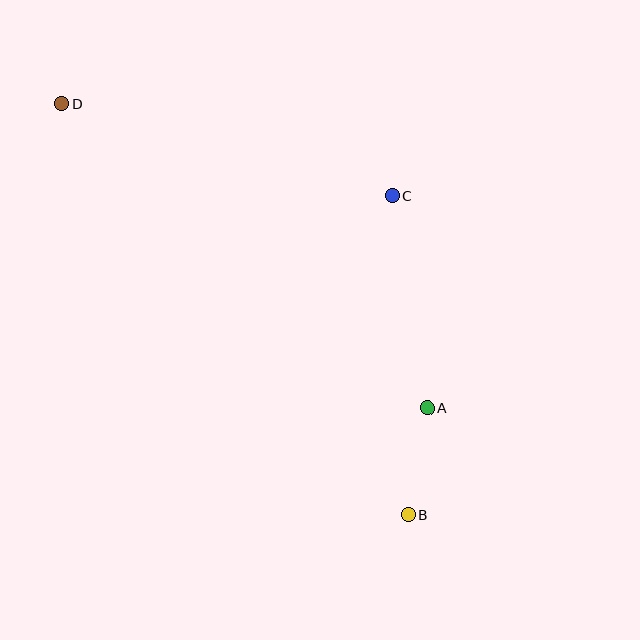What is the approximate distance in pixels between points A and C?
The distance between A and C is approximately 215 pixels.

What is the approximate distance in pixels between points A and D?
The distance between A and D is approximately 475 pixels.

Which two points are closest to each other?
Points A and B are closest to each other.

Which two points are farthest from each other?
Points B and D are farthest from each other.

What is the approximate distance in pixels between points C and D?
The distance between C and D is approximately 342 pixels.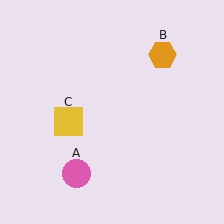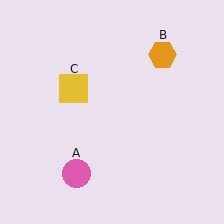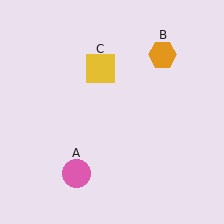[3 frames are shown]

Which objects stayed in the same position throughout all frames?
Pink circle (object A) and orange hexagon (object B) remained stationary.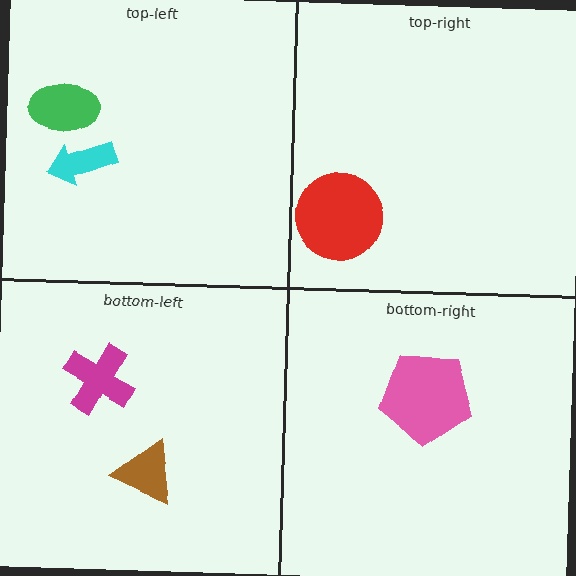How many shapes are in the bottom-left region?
2.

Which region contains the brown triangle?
The bottom-left region.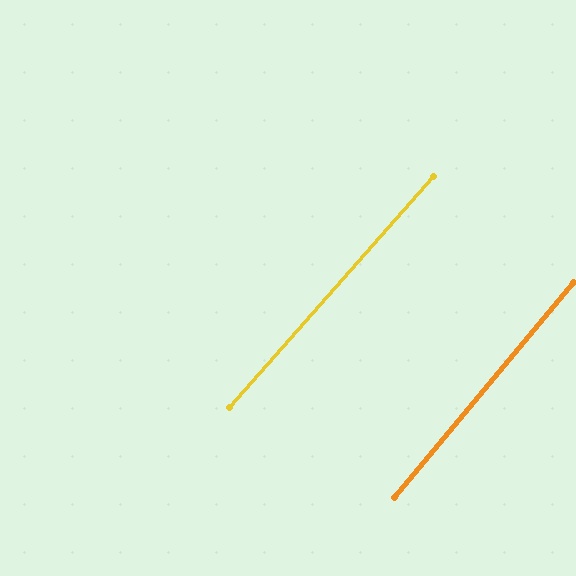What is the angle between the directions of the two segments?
Approximately 2 degrees.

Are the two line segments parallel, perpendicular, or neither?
Parallel — their directions differ by only 1.8°.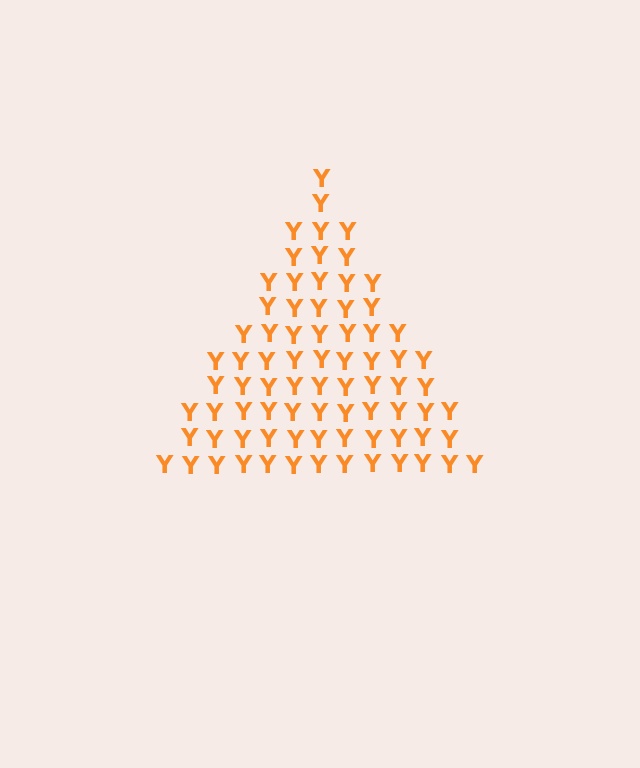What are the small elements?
The small elements are letter Y's.